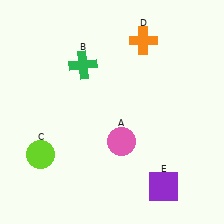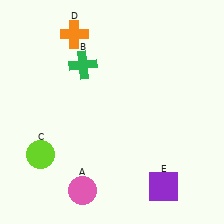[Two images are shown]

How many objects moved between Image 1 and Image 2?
2 objects moved between the two images.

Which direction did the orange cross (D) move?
The orange cross (D) moved left.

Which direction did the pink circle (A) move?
The pink circle (A) moved down.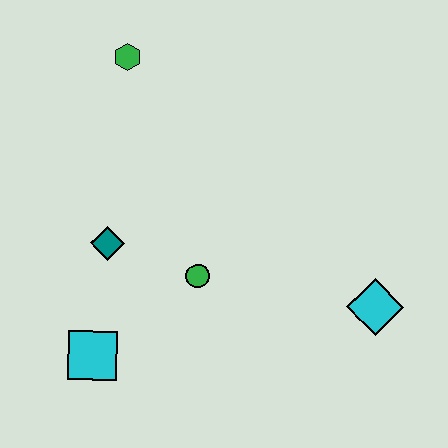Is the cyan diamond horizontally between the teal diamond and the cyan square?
No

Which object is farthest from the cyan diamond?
The green hexagon is farthest from the cyan diamond.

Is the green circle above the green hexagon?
No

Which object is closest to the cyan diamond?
The green circle is closest to the cyan diamond.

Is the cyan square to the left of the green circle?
Yes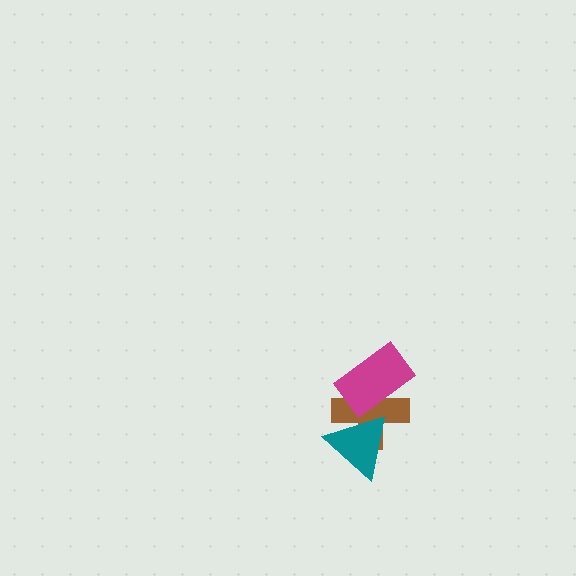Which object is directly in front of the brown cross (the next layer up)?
The magenta rectangle is directly in front of the brown cross.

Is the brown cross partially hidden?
Yes, it is partially covered by another shape.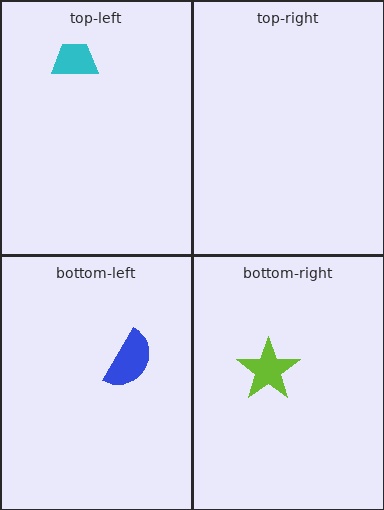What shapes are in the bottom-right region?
The lime star.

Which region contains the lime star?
The bottom-right region.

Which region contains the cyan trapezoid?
The top-left region.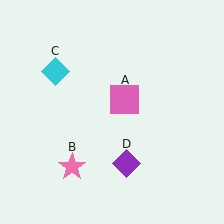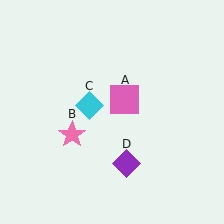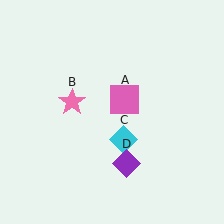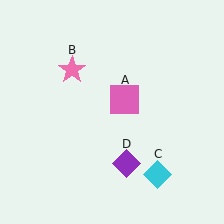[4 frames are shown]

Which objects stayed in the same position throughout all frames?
Pink square (object A) and purple diamond (object D) remained stationary.